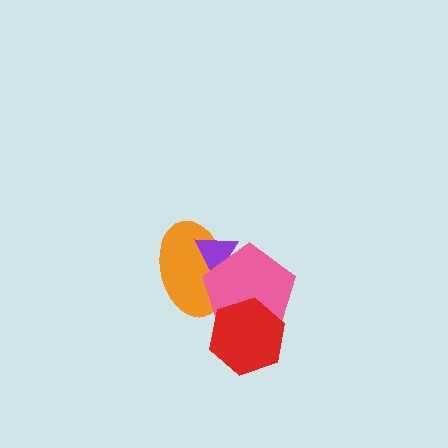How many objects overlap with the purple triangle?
2 objects overlap with the purple triangle.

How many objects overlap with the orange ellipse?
2 objects overlap with the orange ellipse.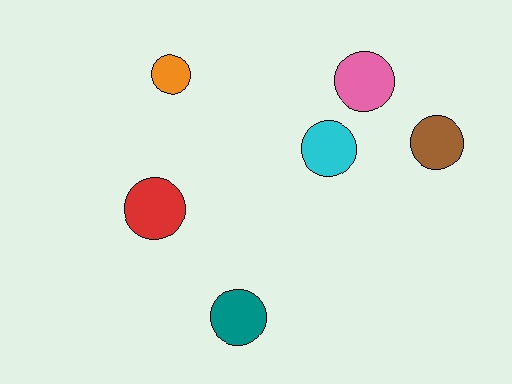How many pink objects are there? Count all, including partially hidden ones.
There is 1 pink object.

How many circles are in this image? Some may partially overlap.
There are 6 circles.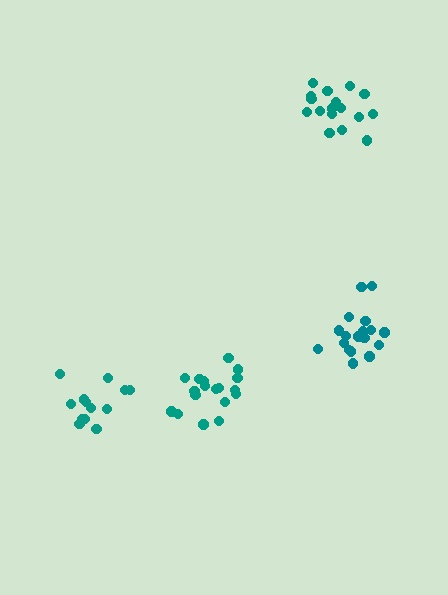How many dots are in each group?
Group 1: 18 dots, Group 2: 18 dots, Group 3: 18 dots, Group 4: 13 dots (67 total).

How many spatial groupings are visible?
There are 4 spatial groupings.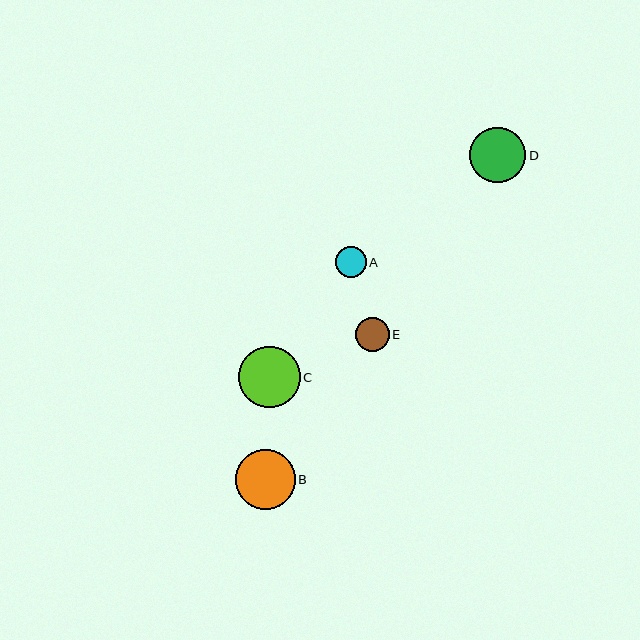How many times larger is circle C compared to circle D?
Circle C is approximately 1.1 times the size of circle D.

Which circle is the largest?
Circle C is the largest with a size of approximately 62 pixels.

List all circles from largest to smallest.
From largest to smallest: C, B, D, E, A.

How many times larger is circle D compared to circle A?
Circle D is approximately 1.8 times the size of circle A.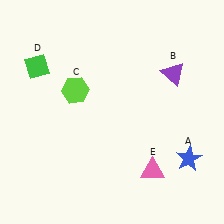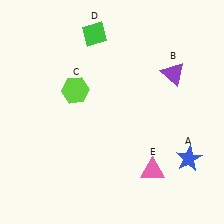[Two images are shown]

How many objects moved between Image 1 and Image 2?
1 object moved between the two images.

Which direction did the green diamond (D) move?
The green diamond (D) moved right.